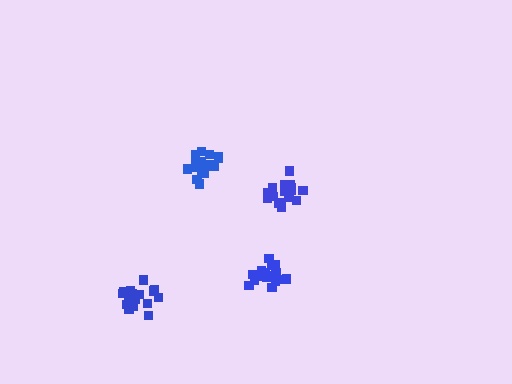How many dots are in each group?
Group 1: 19 dots, Group 2: 16 dots, Group 3: 16 dots, Group 4: 18 dots (69 total).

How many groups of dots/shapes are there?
There are 4 groups.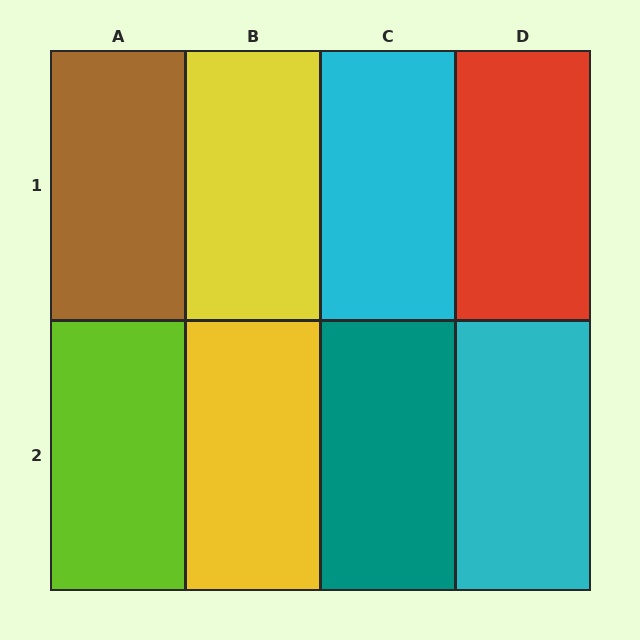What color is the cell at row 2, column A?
Lime.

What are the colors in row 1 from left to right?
Brown, yellow, cyan, red.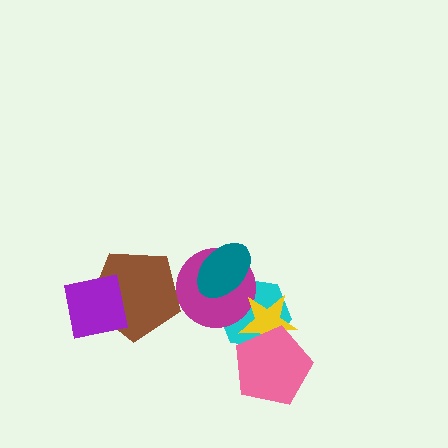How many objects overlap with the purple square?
1 object overlaps with the purple square.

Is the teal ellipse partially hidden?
No, no other shape covers it.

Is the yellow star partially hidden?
Yes, it is partially covered by another shape.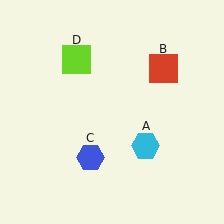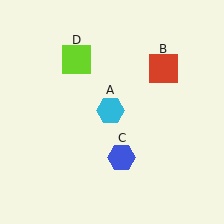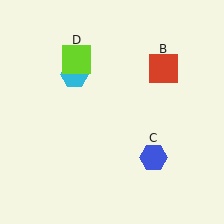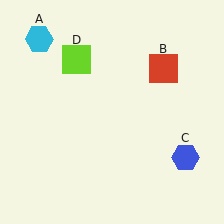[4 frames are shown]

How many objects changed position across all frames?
2 objects changed position: cyan hexagon (object A), blue hexagon (object C).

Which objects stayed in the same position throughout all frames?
Red square (object B) and lime square (object D) remained stationary.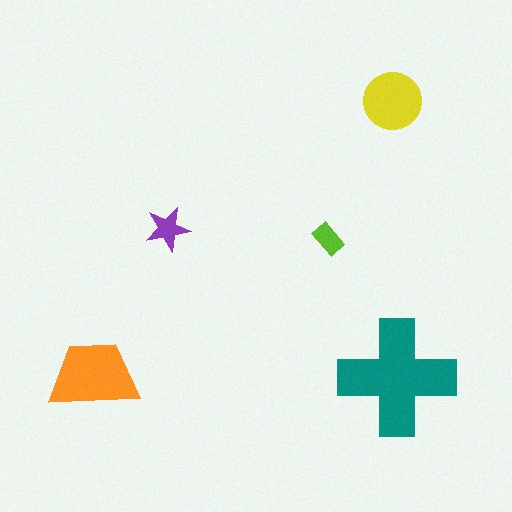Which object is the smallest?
The lime rectangle.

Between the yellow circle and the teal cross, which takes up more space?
The teal cross.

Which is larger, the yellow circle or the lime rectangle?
The yellow circle.